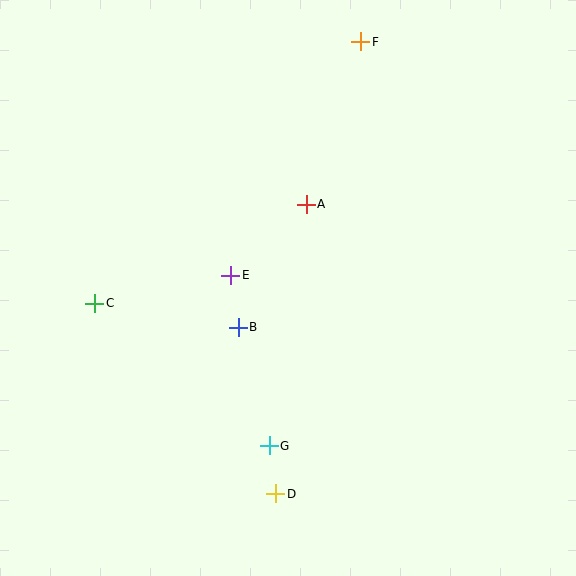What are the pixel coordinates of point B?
Point B is at (238, 327).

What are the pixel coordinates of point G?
Point G is at (269, 446).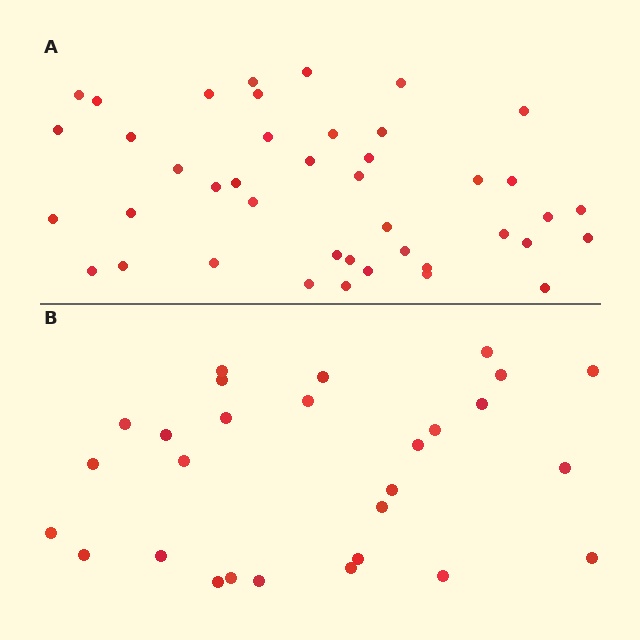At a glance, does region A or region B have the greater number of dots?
Region A (the top region) has more dots.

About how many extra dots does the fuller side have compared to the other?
Region A has approximately 15 more dots than region B.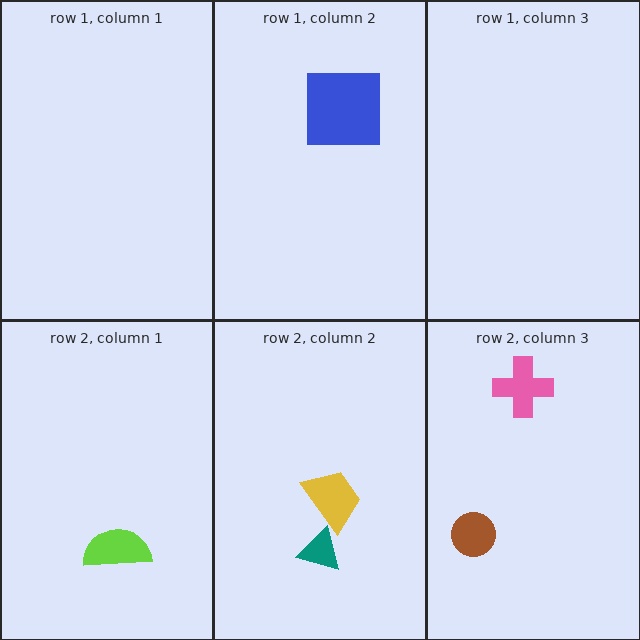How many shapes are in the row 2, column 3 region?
2.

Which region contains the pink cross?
The row 2, column 3 region.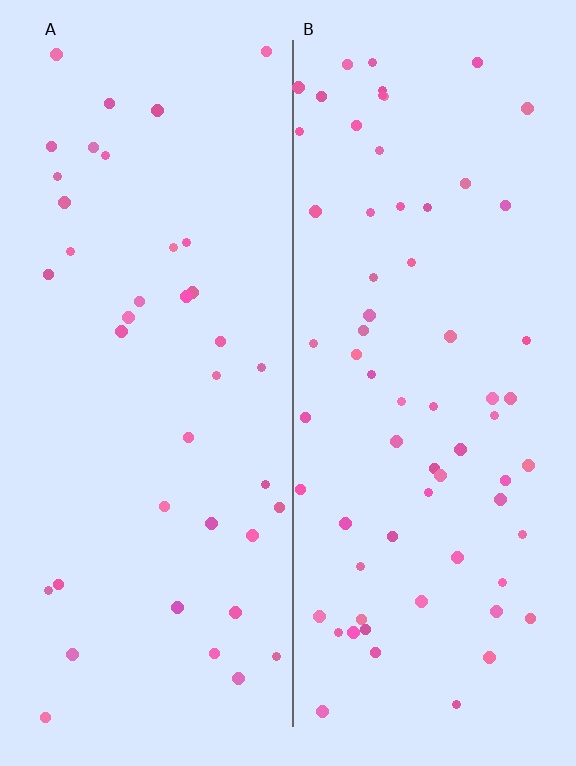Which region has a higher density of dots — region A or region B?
B (the right).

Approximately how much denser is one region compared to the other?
Approximately 1.7× — region B over region A.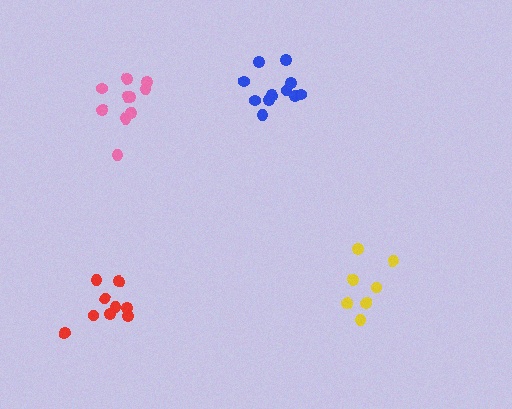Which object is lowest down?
The red cluster is bottommost.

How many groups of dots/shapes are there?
There are 4 groups.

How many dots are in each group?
Group 1: 11 dots, Group 2: 7 dots, Group 3: 9 dots, Group 4: 10 dots (37 total).